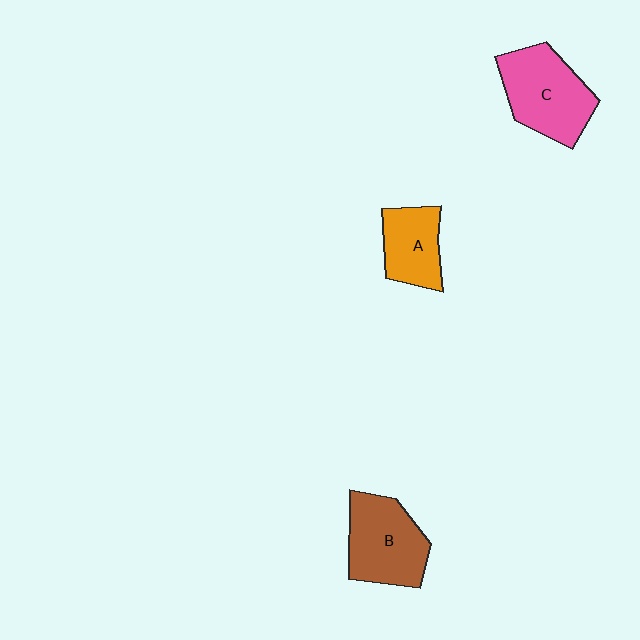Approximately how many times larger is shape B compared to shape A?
Approximately 1.4 times.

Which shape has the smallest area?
Shape A (orange).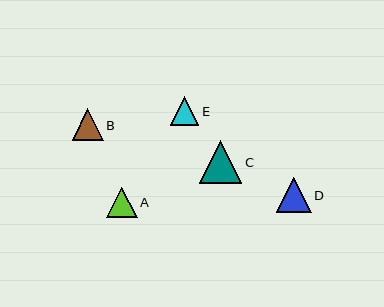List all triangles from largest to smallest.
From largest to smallest: C, D, B, A, E.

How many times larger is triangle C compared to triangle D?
Triangle C is approximately 1.3 times the size of triangle D.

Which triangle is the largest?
Triangle C is the largest with a size of approximately 43 pixels.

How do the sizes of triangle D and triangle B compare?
Triangle D and triangle B are approximately the same size.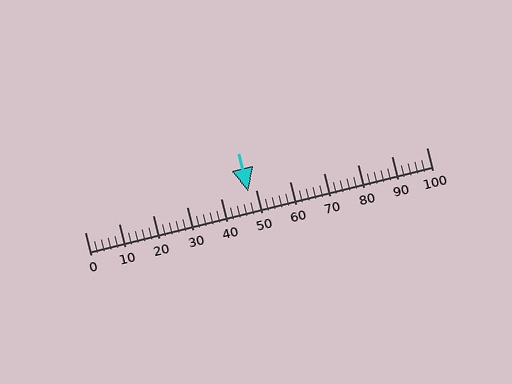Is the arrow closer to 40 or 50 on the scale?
The arrow is closer to 50.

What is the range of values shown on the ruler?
The ruler shows values from 0 to 100.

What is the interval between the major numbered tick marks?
The major tick marks are spaced 10 units apart.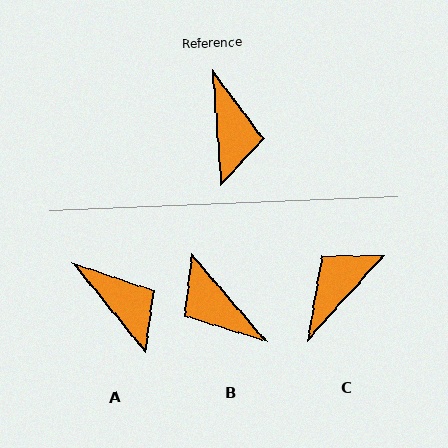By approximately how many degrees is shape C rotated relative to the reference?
Approximately 134 degrees counter-clockwise.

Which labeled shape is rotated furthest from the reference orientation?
B, about 144 degrees away.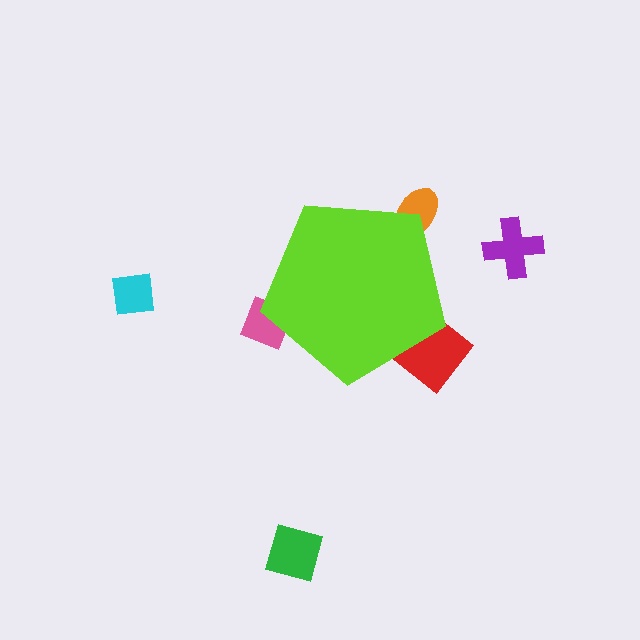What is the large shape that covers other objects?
A lime pentagon.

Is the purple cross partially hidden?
No, the purple cross is fully visible.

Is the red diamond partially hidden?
Yes, the red diamond is partially hidden behind the lime pentagon.